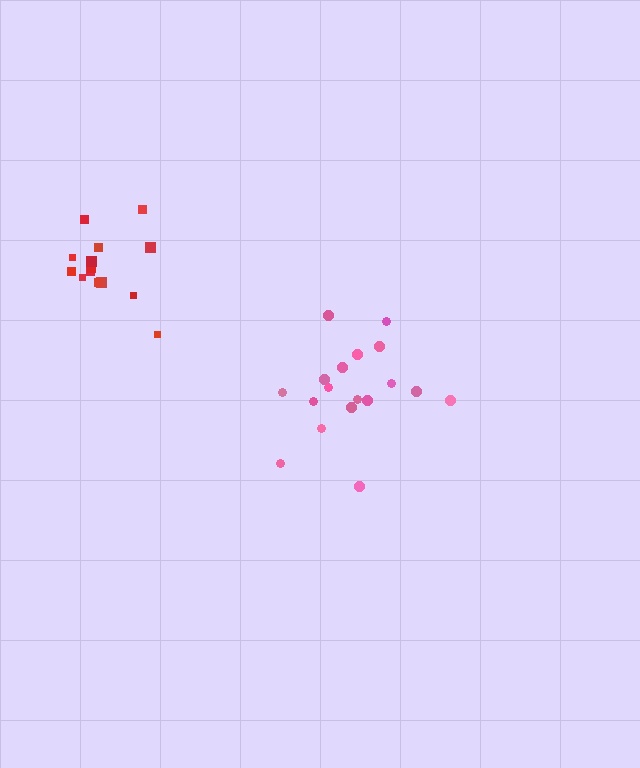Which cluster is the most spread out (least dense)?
Pink.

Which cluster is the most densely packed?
Red.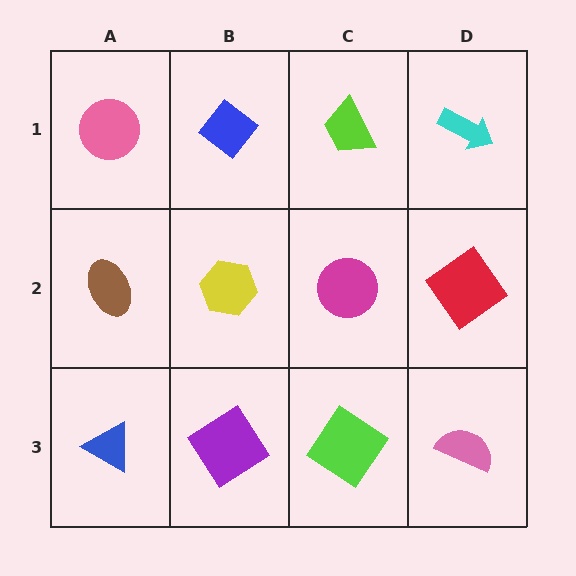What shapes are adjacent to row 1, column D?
A red diamond (row 2, column D), a lime trapezoid (row 1, column C).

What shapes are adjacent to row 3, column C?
A magenta circle (row 2, column C), a purple diamond (row 3, column B), a pink semicircle (row 3, column D).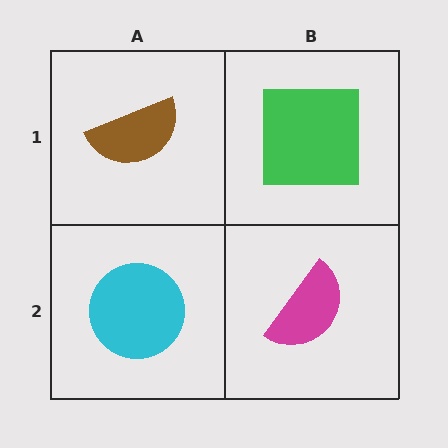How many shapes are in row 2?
2 shapes.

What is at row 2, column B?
A magenta semicircle.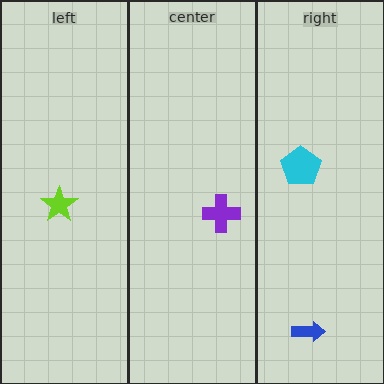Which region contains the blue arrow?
The right region.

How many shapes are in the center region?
1.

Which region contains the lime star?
The left region.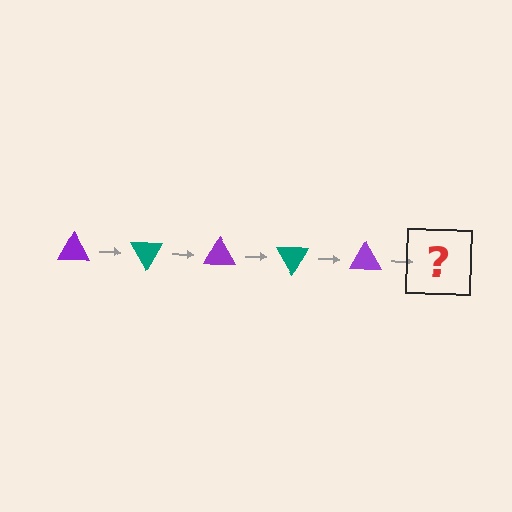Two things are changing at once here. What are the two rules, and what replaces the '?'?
The two rules are that it rotates 60 degrees each step and the color cycles through purple and teal. The '?' should be a teal triangle, rotated 300 degrees from the start.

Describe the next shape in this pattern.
It should be a teal triangle, rotated 300 degrees from the start.